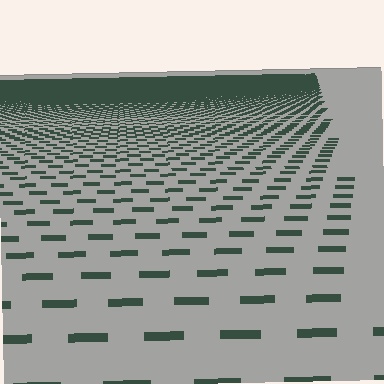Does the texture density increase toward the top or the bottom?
Density increases toward the top.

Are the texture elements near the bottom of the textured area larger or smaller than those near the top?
Larger. Near the bottom, elements are closer to the viewer and appear at a bigger on-screen size.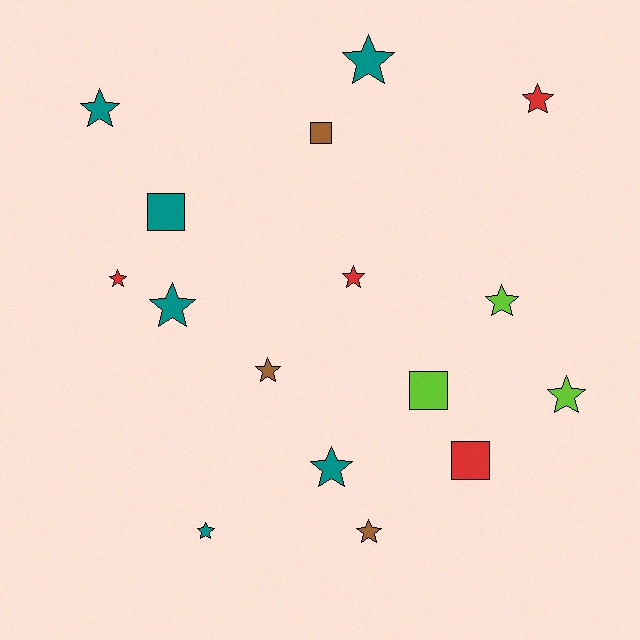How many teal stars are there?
There are 5 teal stars.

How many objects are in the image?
There are 16 objects.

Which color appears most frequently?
Teal, with 6 objects.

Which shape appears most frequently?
Star, with 12 objects.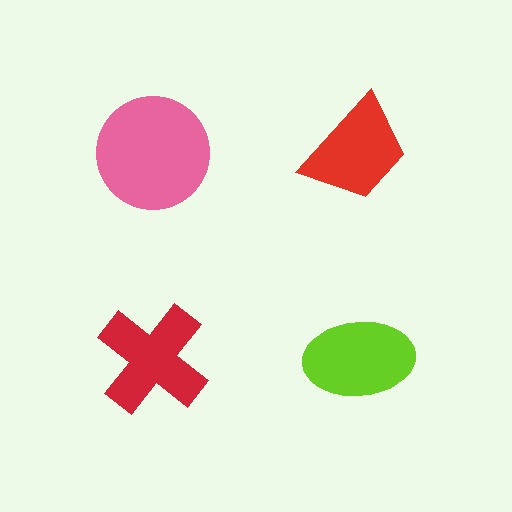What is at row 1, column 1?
A pink circle.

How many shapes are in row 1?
2 shapes.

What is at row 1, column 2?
A red trapezoid.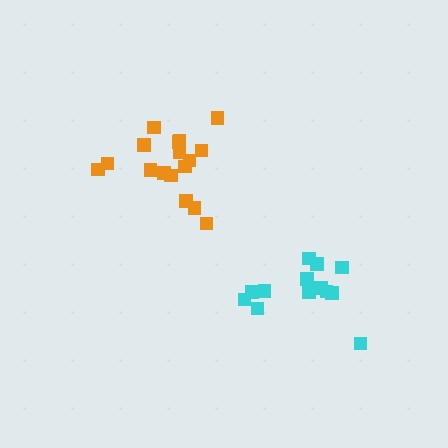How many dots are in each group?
Group 1: 13 dots, Group 2: 17 dots (30 total).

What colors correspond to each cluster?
The clusters are colored: cyan, orange.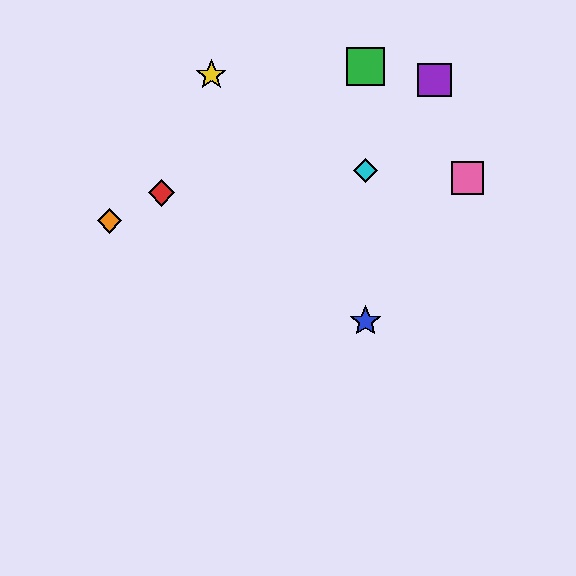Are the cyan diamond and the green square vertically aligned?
Yes, both are at x≈365.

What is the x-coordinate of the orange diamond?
The orange diamond is at x≈110.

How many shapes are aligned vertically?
3 shapes (the blue star, the green square, the cyan diamond) are aligned vertically.